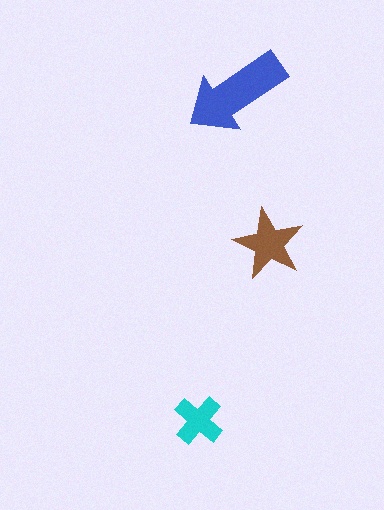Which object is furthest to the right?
The brown star is rightmost.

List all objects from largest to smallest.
The blue arrow, the brown star, the cyan cross.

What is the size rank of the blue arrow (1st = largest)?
1st.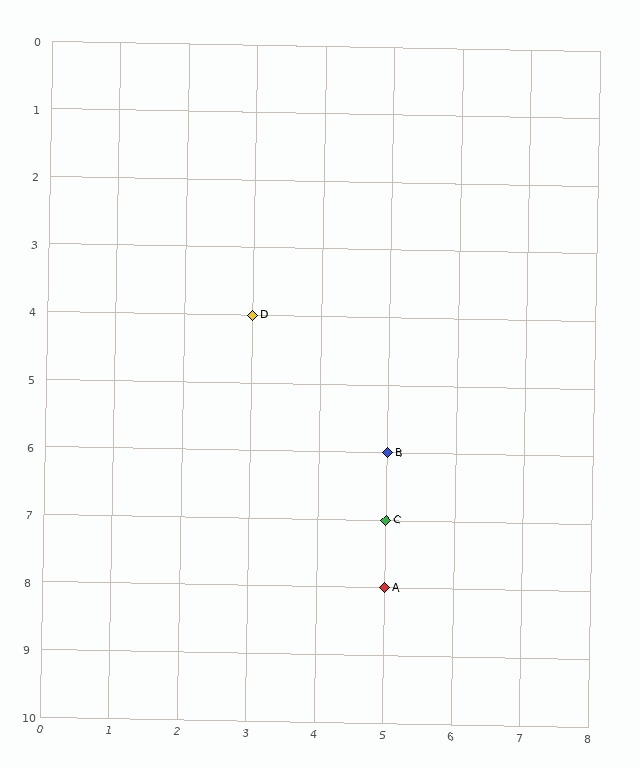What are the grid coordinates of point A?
Point A is at grid coordinates (5, 8).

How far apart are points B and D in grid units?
Points B and D are 2 columns and 2 rows apart (about 2.8 grid units diagonally).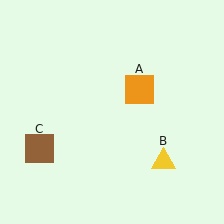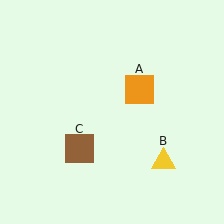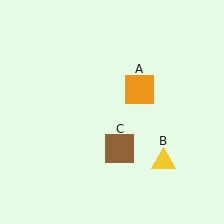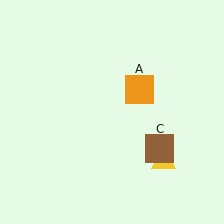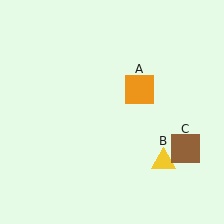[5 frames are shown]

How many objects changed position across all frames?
1 object changed position: brown square (object C).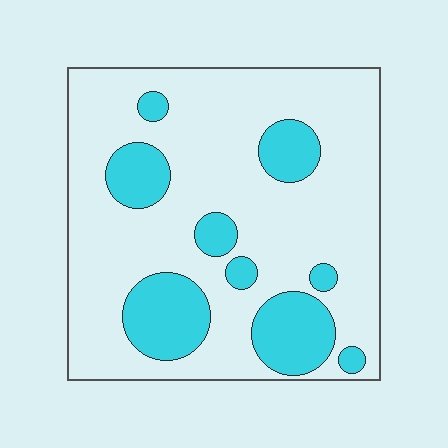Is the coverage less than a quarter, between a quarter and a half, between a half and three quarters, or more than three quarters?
Less than a quarter.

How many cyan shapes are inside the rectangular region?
9.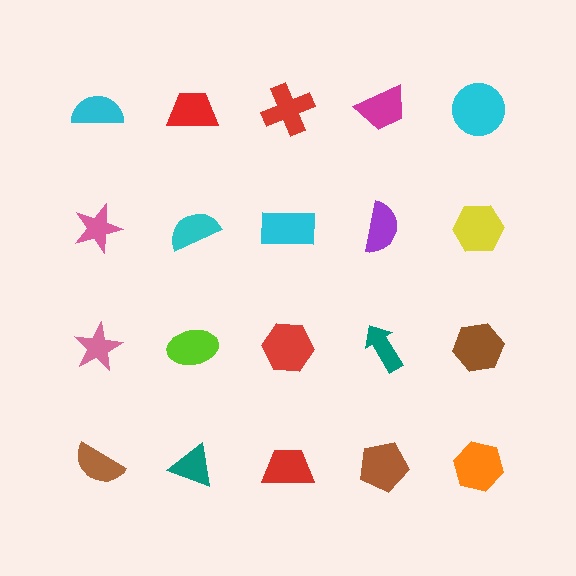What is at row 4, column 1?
A brown semicircle.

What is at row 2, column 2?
A cyan semicircle.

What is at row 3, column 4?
A teal arrow.